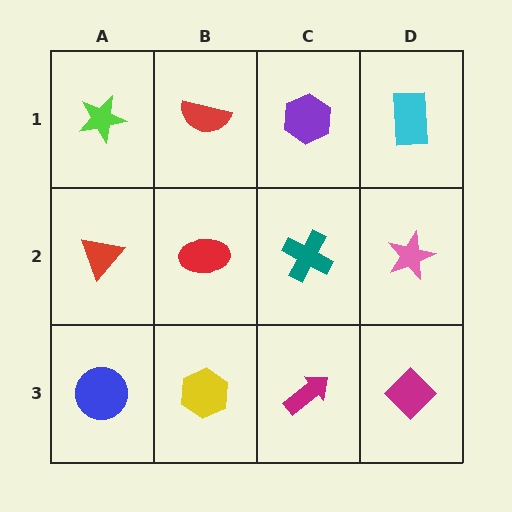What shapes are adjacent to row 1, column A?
A red triangle (row 2, column A), a red semicircle (row 1, column B).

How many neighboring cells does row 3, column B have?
3.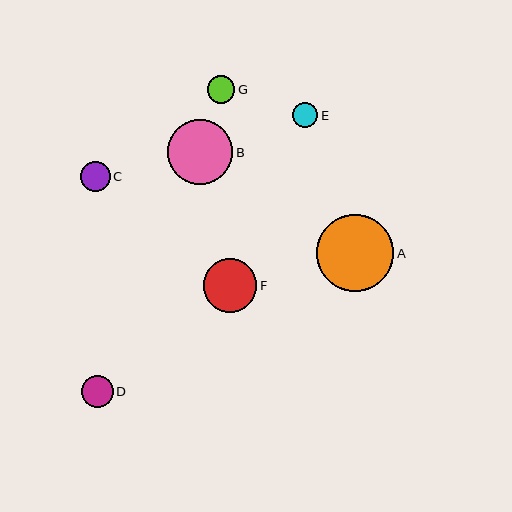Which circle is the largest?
Circle A is the largest with a size of approximately 77 pixels.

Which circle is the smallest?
Circle E is the smallest with a size of approximately 25 pixels.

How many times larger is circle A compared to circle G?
Circle A is approximately 2.8 times the size of circle G.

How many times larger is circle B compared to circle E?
Circle B is approximately 2.6 times the size of circle E.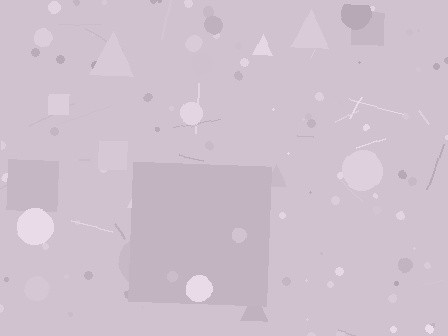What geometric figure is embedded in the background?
A square is embedded in the background.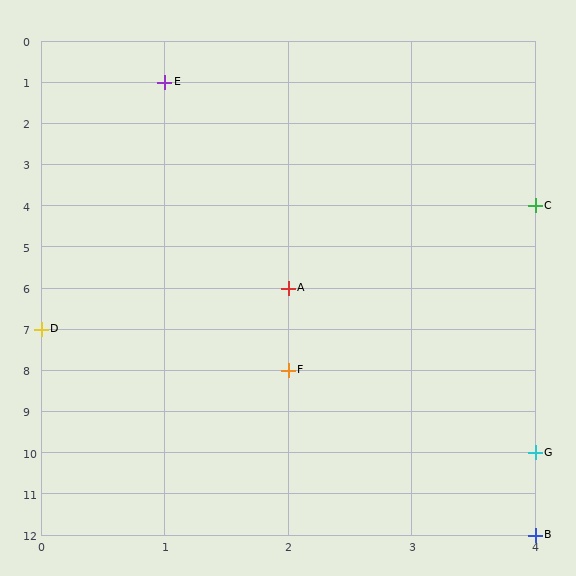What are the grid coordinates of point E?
Point E is at grid coordinates (1, 1).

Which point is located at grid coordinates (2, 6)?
Point A is at (2, 6).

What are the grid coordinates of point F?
Point F is at grid coordinates (2, 8).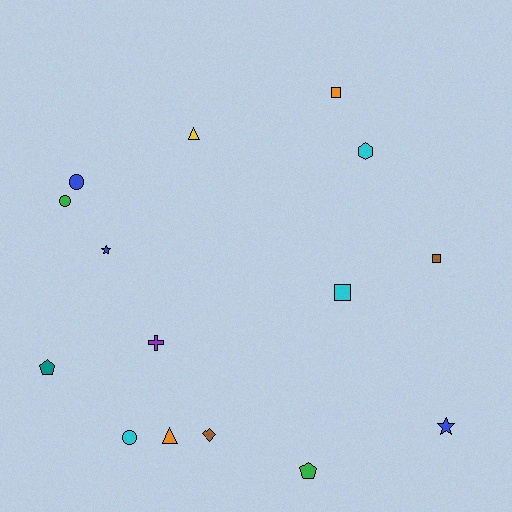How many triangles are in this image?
There are 2 triangles.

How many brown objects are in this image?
There are 2 brown objects.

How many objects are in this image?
There are 15 objects.